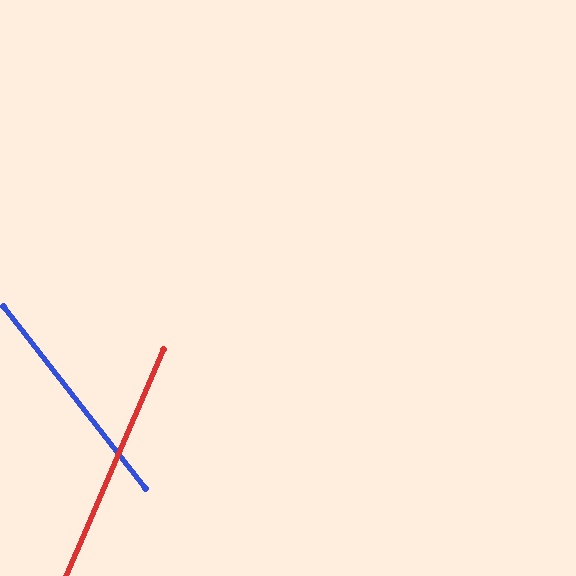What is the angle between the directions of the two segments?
Approximately 61 degrees.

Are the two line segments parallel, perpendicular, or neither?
Neither parallel nor perpendicular — they differ by about 61°.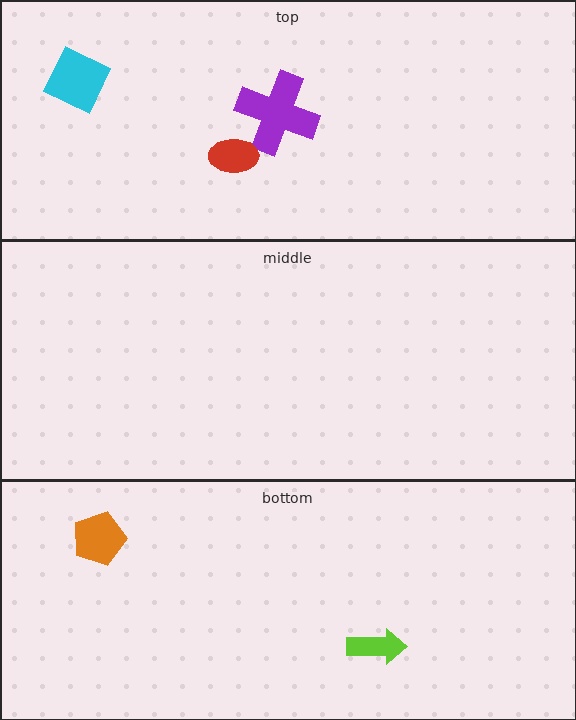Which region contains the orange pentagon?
The bottom region.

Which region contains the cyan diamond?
The top region.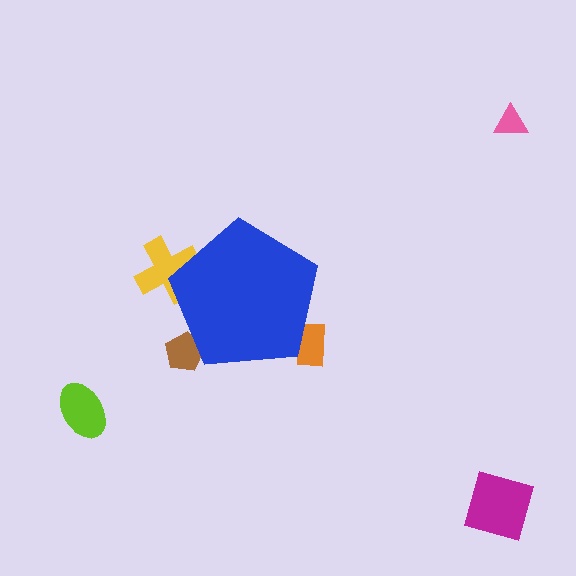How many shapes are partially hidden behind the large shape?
3 shapes are partially hidden.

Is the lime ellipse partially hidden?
No, the lime ellipse is fully visible.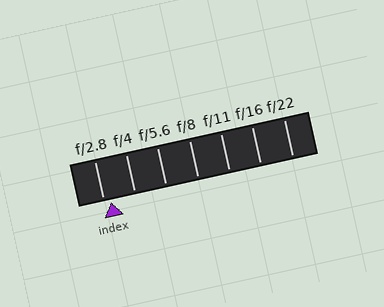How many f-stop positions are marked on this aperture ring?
There are 7 f-stop positions marked.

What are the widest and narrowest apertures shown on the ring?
The widest aperture shown is f/2.8 and the narrowest is f/22.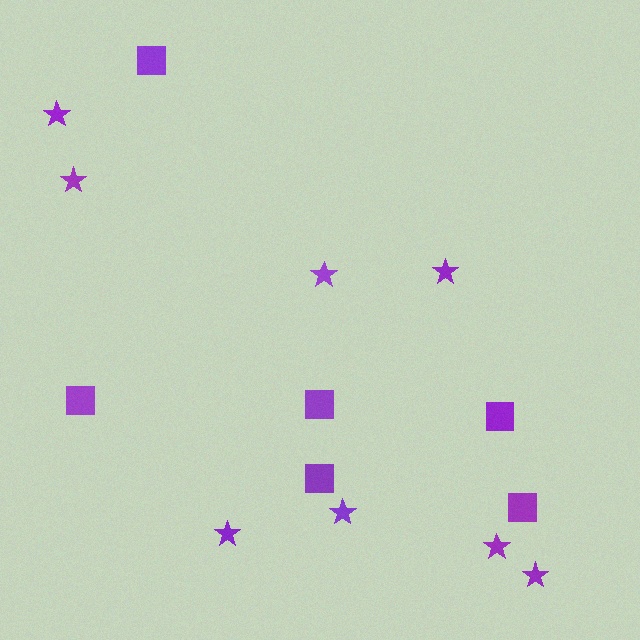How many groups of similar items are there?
There are 2 groups: one group of squares (6) and one group of stars (8).